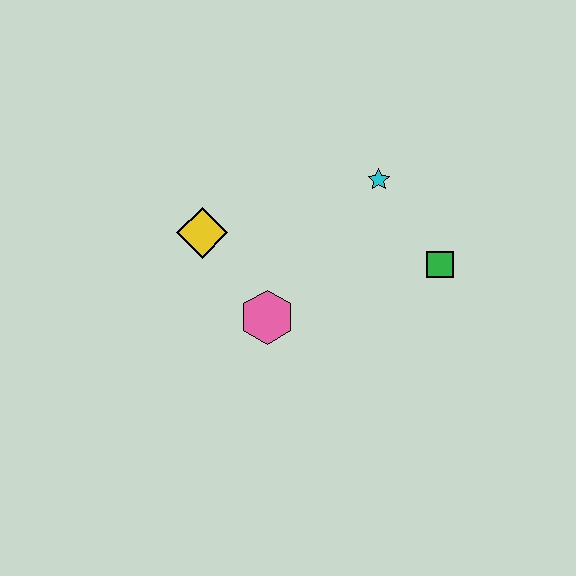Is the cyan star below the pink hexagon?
No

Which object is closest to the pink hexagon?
The yellow diamond is closest to the pink hexagon.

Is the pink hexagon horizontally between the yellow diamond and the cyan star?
Yes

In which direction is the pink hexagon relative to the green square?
The pink hexagon is to the left of the green square.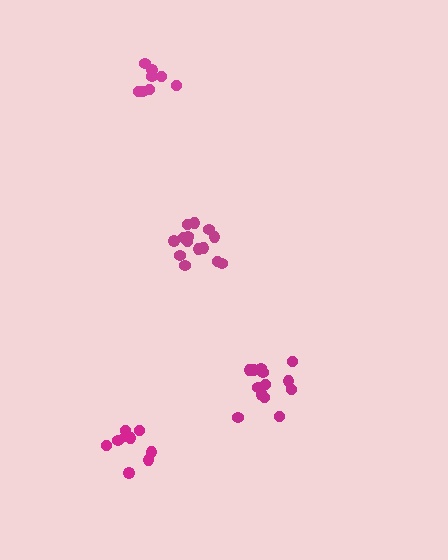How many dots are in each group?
Group 1: 8 dots, Group 2: 14 dots, Group 3: 13 dots, Group 4: 9 dots (44 total).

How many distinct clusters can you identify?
There are 4 distinct clusters.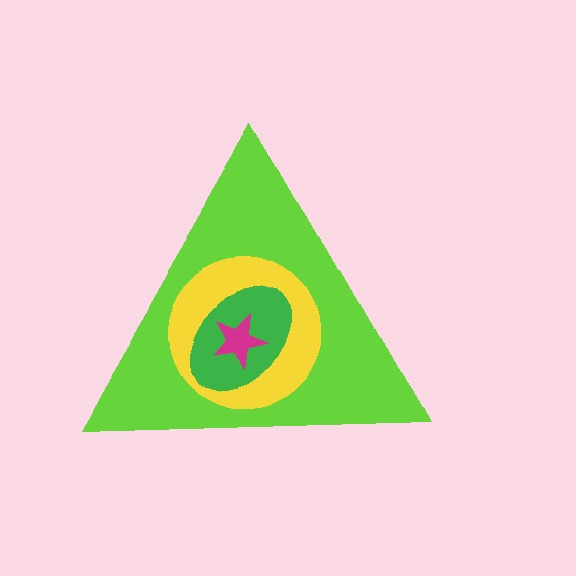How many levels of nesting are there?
4.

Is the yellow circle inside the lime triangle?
Yes.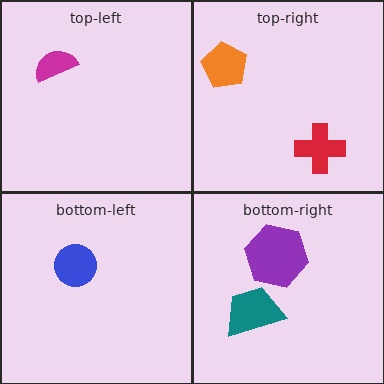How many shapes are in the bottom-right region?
2.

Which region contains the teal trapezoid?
The bottom-right region.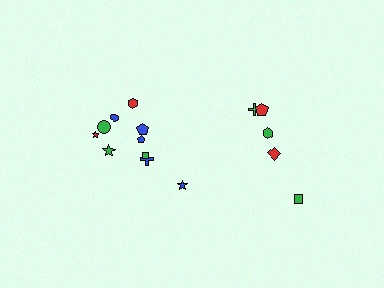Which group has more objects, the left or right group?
The left group.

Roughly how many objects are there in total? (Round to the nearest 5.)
Roughly 15 objects in total.